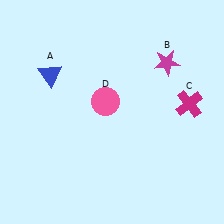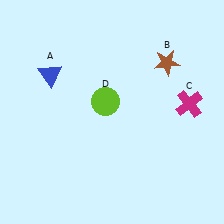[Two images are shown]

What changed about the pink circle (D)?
In Image 1, D is pink. In Image 2, it changed to lime.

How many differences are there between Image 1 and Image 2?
There are 2 differences between the two images.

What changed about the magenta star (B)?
In Image 1, B is magenta. In Image 2, it changed to brown.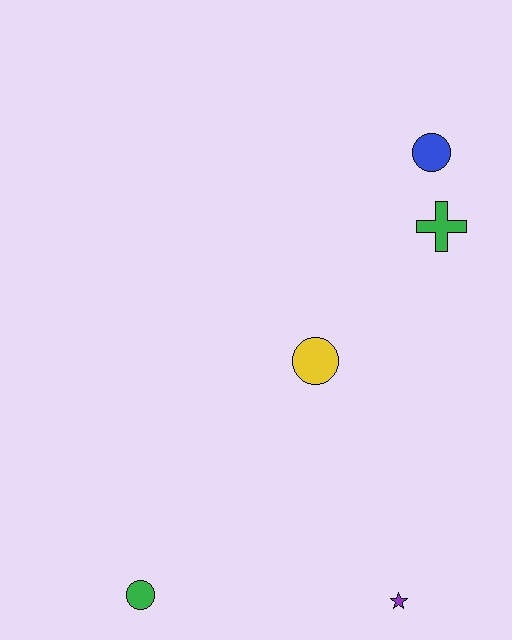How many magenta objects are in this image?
There are no magenta objects.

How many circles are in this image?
There are 3 circles.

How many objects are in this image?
There are 5 objects.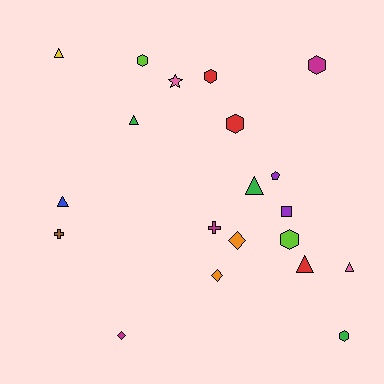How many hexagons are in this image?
There are 6 hexagons.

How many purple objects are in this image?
There are 2 purple objects.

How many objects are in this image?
There are 20 objects.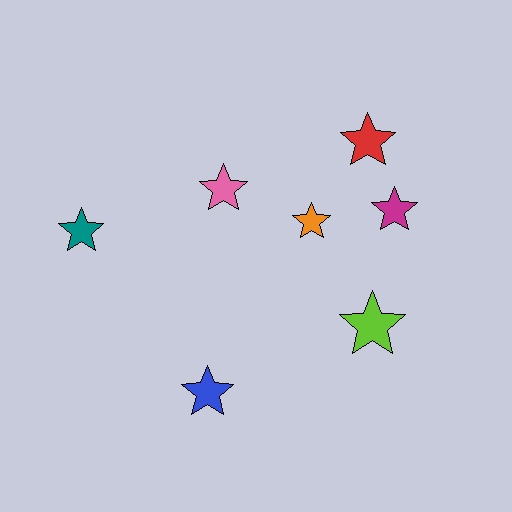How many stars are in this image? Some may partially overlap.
There are 7 stars.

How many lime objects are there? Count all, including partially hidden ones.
There is 1 lime object.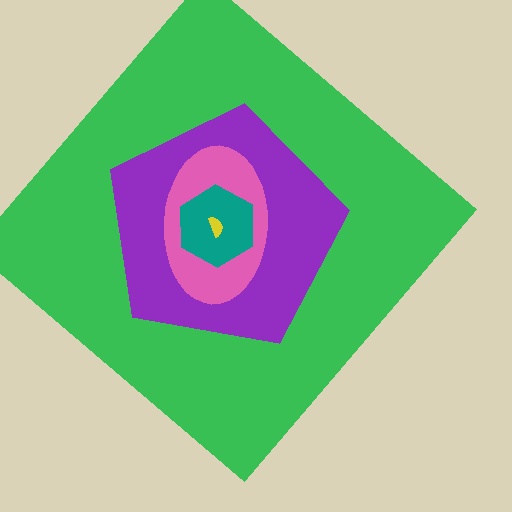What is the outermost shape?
The green diamond.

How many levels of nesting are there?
5.